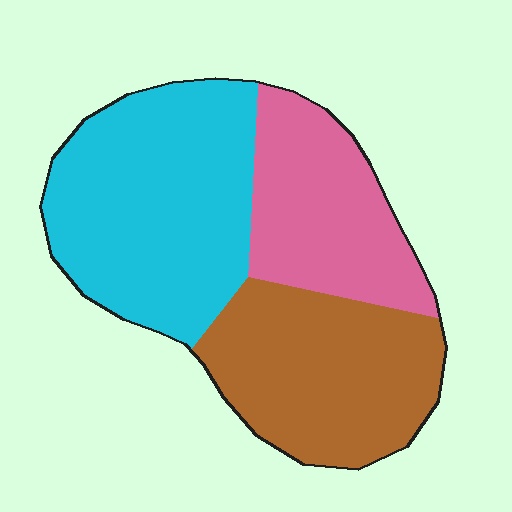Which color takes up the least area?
Pink, at roughly 25%.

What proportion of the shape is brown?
Brown covers 33% of the shape.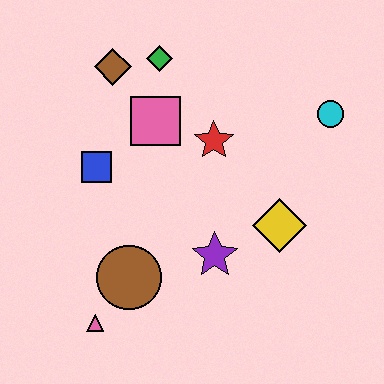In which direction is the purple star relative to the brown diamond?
The purple star is below the brown diamond.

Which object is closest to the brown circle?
The pink triangle is closest to the brown circle.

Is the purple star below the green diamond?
Yes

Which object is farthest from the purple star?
The brown diamond is farthest from the purple star.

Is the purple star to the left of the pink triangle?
No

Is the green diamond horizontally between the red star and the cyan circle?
No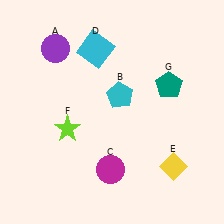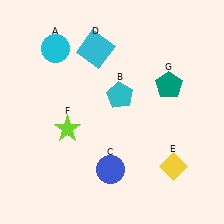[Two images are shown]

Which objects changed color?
A changed from purple to cyan. C changed from magenta to blue.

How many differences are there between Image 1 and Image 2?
There are 2 differences between the two images.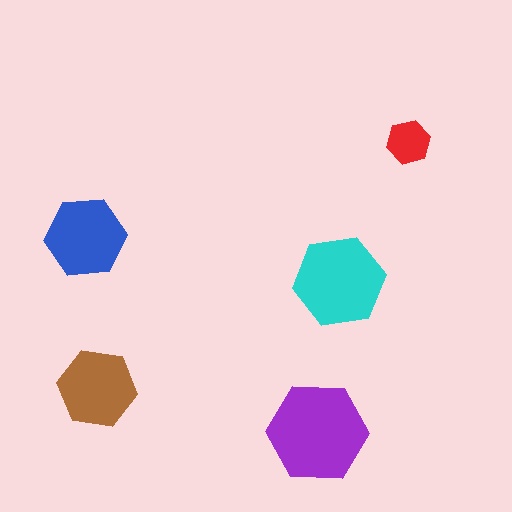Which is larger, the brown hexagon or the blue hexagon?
The blue one.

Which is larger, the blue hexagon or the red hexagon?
The blue one.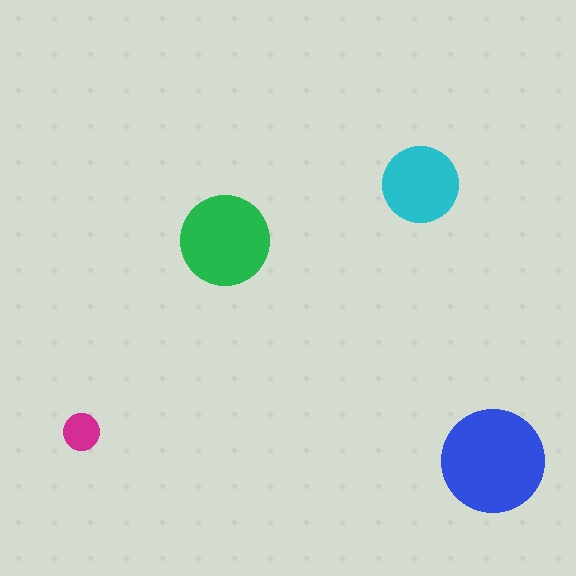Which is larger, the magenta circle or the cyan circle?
The cyan one.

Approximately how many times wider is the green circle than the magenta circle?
About 2.5 times wider.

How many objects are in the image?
There are 4 objects in the image.